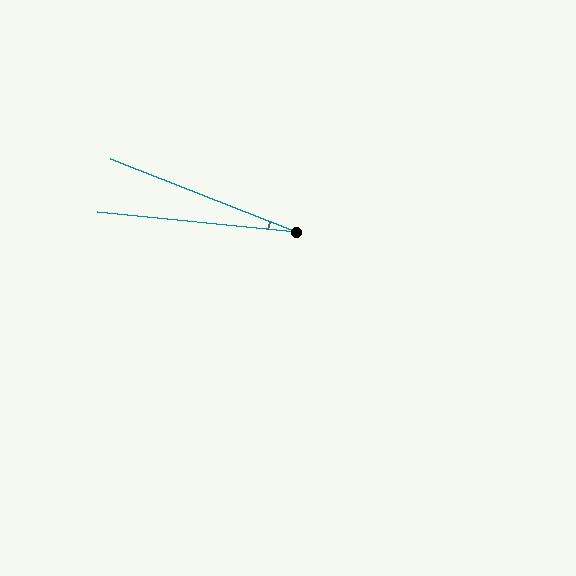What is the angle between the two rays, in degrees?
Approximately 16 degrees.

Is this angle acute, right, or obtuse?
It is acute.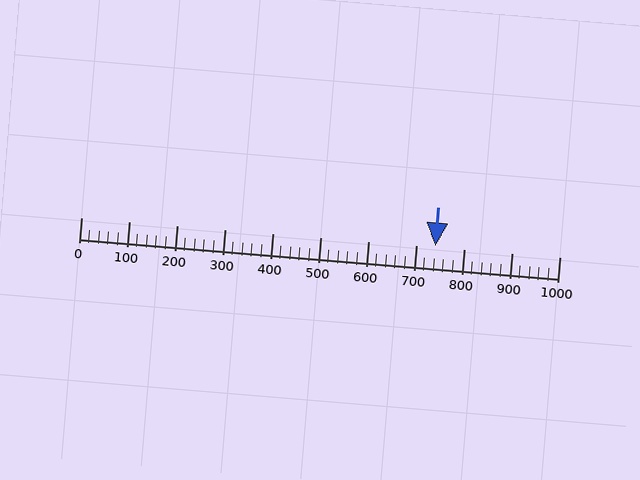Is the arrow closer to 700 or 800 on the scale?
The arrow is closer to 700.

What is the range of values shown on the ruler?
The ruler shows values from 0 to 1000.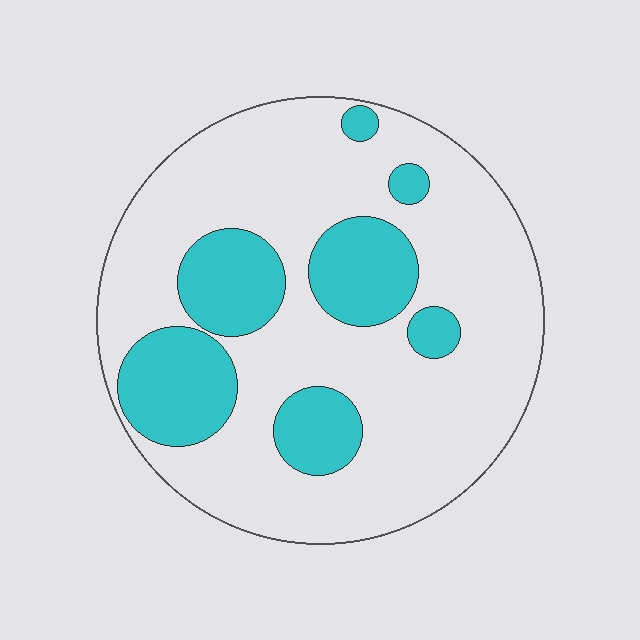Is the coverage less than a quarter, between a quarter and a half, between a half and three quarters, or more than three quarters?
Between a quarter and a half.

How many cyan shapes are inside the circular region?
7.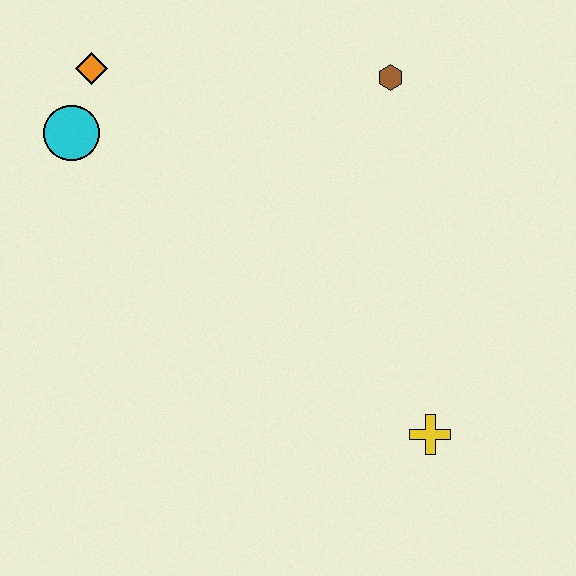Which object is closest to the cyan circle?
The orange diamond is closest to the cyan circle.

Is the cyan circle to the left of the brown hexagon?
Yes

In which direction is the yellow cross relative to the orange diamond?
The yellow cross is below the orange diamond.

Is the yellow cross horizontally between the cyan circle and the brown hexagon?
No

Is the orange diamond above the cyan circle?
Yes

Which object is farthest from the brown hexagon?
The yellow cross is farthest from the brown hexagon.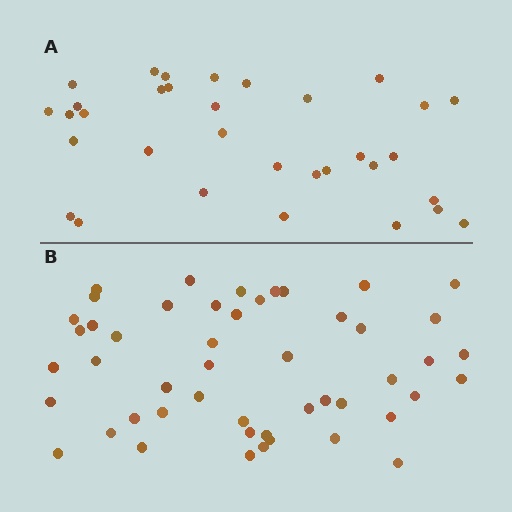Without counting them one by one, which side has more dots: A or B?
Region B (the bottom region) has more dots.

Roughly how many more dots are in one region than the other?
Region B has approximately 15 more dots than region A.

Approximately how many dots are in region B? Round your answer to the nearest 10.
About 50 dots. (The exact count is 49, which rounds to 50.)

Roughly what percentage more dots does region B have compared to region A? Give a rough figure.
About 50% more.